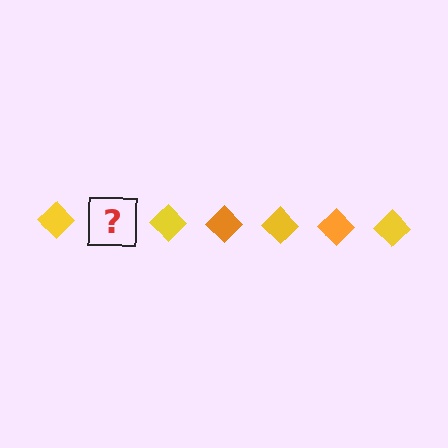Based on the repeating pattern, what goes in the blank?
The blank should be an orange diamond.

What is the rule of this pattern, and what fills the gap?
The rule is that the pattern cycles through yellow, orange diamonds. The gap should be filled with an orange diamond.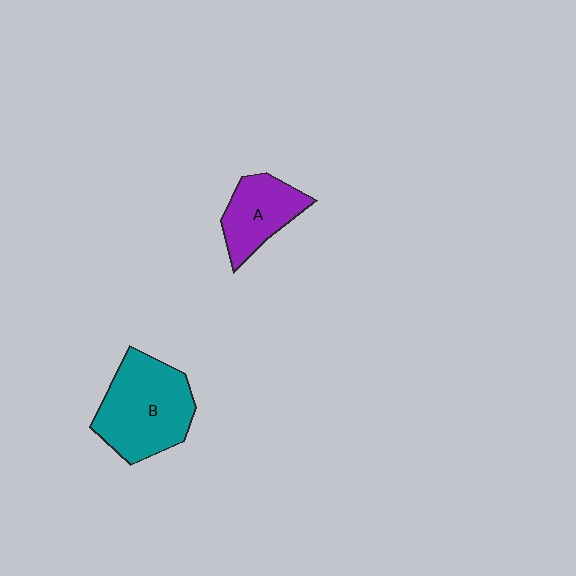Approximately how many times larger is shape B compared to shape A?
Approximately 1.7 times.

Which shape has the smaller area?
Shape A (purple).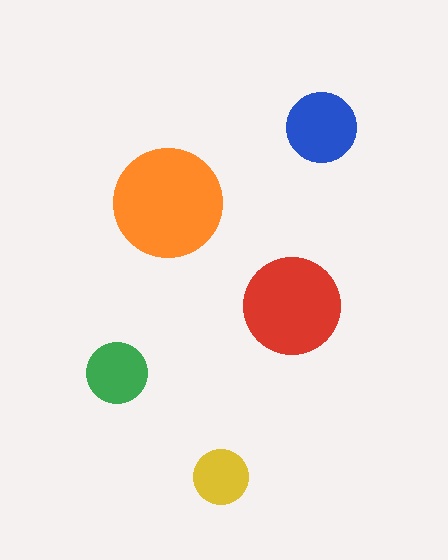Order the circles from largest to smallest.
the orange one, the red one, the blue one, the green one, the yellow one.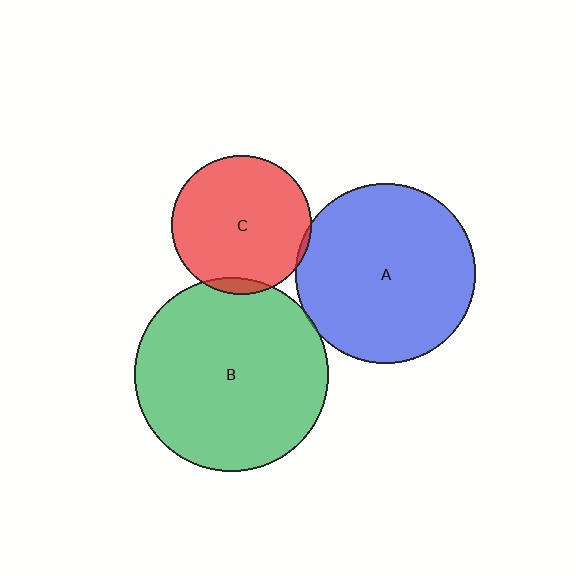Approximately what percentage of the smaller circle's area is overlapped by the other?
Approximately 5%.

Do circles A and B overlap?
Yes.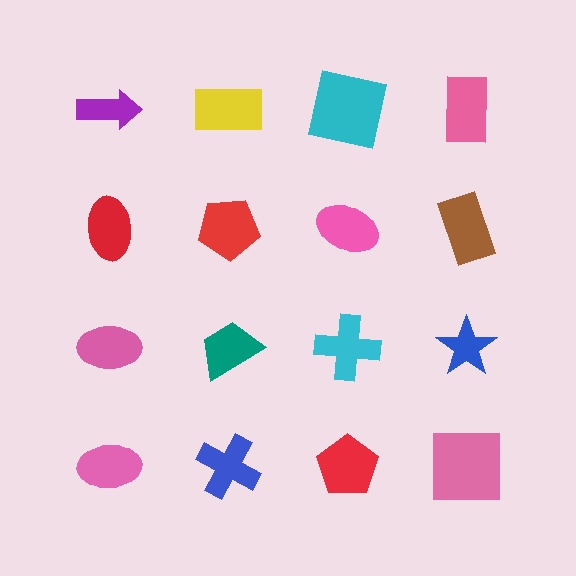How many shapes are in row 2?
4 shapes.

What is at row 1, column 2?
A yellow rectangle.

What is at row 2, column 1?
A red ellipse.